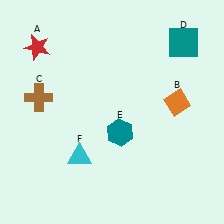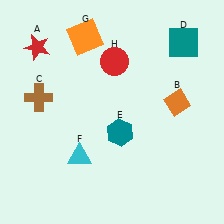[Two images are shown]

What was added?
An orange square (G), a red circle (H) were added in Image 2.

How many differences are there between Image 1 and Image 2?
There are 2 differences between the two images.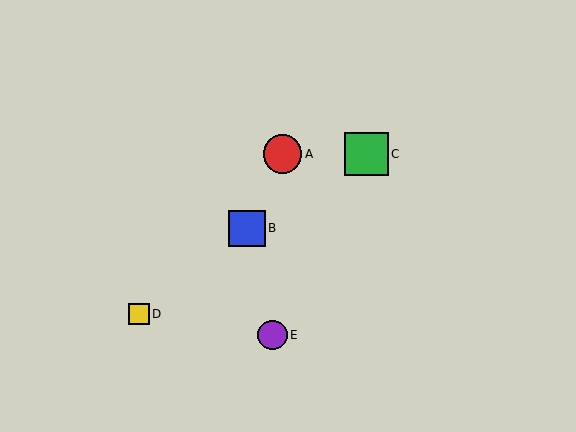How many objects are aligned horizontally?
2 objects (A, C) are aligned horizontally.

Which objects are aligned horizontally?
Objects A, C are aligned horizontally.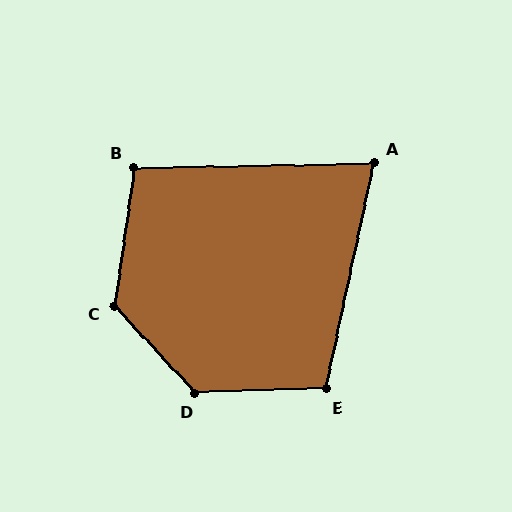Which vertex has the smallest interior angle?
A, at approximately 77 degrees.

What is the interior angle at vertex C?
Approximately 129 degrees (obtuse).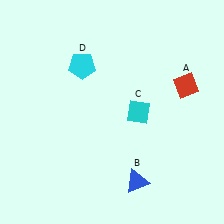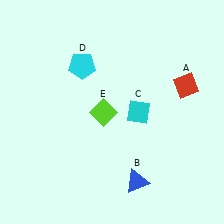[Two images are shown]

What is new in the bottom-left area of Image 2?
A lime diamond (E) was added in the bottom-left area of Image 2.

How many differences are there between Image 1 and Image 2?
There is 1 difference between the two images.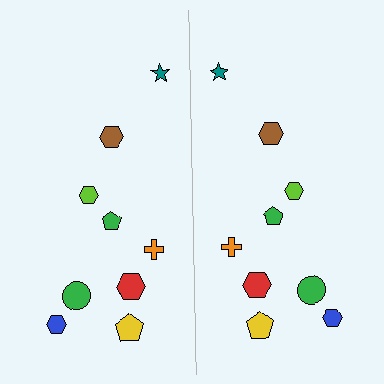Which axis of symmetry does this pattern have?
The pattern has a vertical axis of symmetry running through the center of the image.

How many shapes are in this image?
There are 18 shapes in this image.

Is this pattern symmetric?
Yes, this pattern has bilateral (reflection) symmetry.